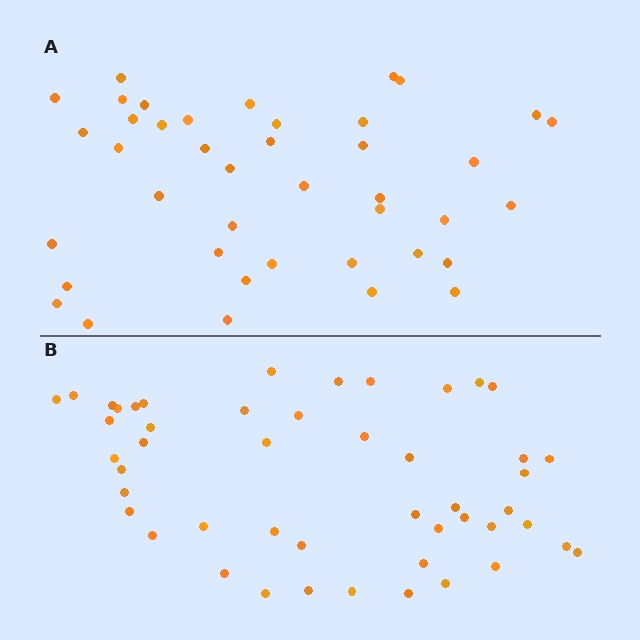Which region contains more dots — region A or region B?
Region B (the bottom region) has more dots.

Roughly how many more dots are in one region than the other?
Region B has roughly 8 or so more dots than region A.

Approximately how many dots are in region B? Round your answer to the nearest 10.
About 50 dots. (The exact count is 48, which rounds to 50.)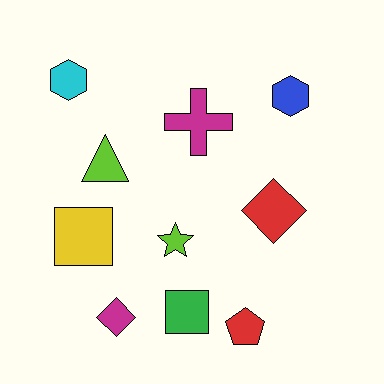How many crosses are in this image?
There is 1 cross.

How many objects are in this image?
There are 10 objects.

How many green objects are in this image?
There is 1 green object.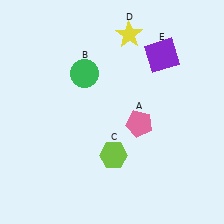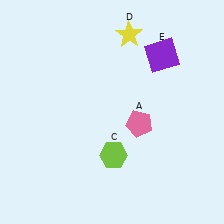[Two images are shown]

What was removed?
The green circle (B) was removed in Image 2.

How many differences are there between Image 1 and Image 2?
There is 1 difference between the two images.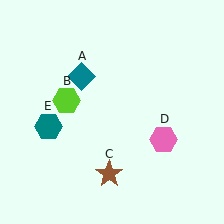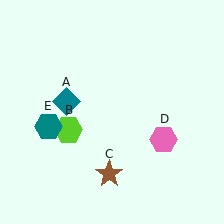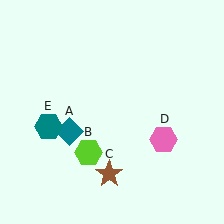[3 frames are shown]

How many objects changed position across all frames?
2 objects changed position: teal diamond (object A), lime hexagon (object B).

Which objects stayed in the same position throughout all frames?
Brown star (object C) and pink hexagon (object D) and teal hexagon (object E) remained stationary.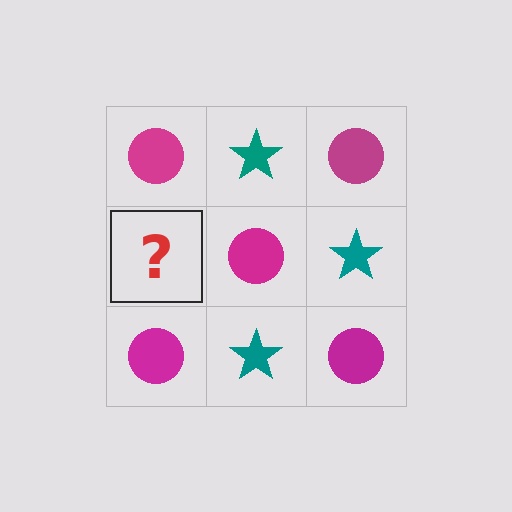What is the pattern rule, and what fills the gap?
The rule is that it alternates magenta circle and teal star in a checkerboard pattern. The gap should be filled with a teal star.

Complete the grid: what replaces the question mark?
The question mark should be replaced with a teal star.